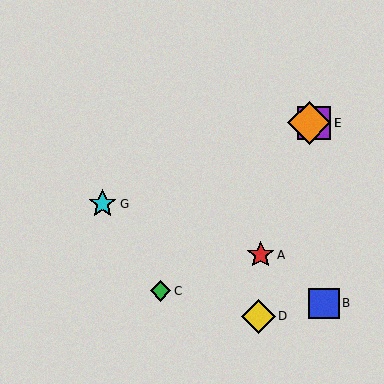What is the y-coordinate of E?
Object E is at y≈123.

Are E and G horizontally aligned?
No, E is at y≈123 and G is at y≈204.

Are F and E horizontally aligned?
Yes, both are at y≈123.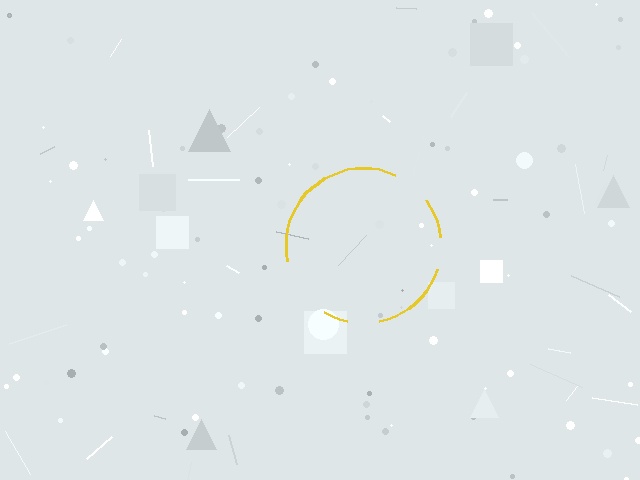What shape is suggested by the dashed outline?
The dashed outline suggests a circle.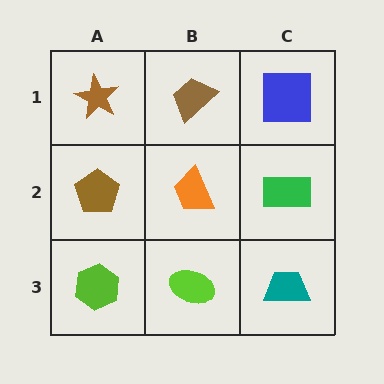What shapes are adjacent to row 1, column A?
A brown pentagon (row 2, column A), a brown trapezoid (row 1, column B).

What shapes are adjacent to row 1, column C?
A green rectangle (row 2, column C), a brown trapezoid (row 1, column B).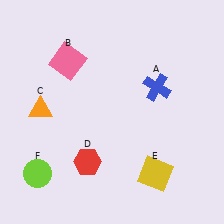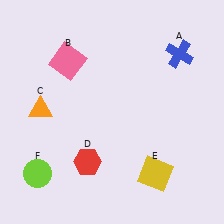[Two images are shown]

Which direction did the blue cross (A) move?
The blue cross (A) moved up.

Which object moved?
The blue cross (A) moved up.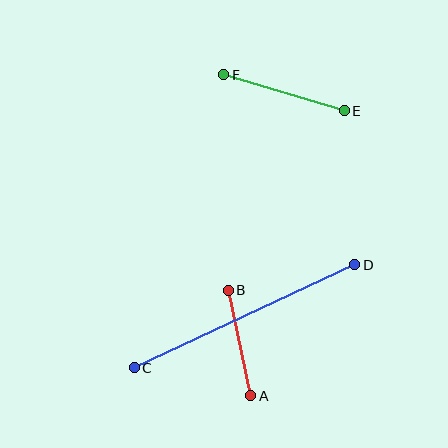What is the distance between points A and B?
The distance is approximately 108 pixels.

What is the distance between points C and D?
The distance is approximately 244 pixels.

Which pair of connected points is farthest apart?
Points C and D are farthest apart.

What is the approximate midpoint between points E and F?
The midpoint is at approximately (284, 93) pixels.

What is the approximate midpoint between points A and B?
The midpoint is at approximately (240, 343) pixels.